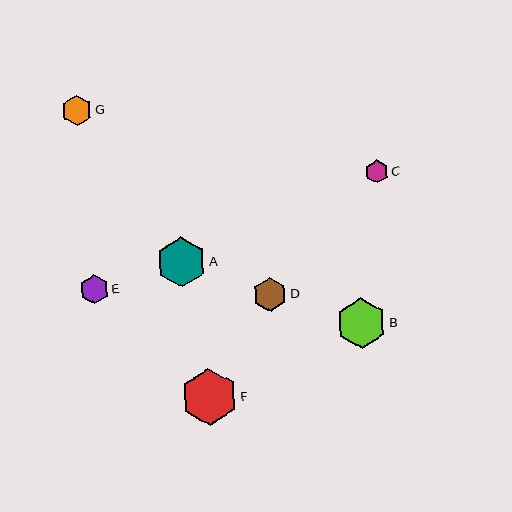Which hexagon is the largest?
Hexagon F is the largest with a size of approximately 57 pixels.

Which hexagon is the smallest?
Hexagon C is the smallest with a size of approximately 24 pixels.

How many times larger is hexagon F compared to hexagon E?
Hexagon F is approximately 2.0 times the size of hexagon E.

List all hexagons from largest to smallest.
From largest to smallest: F, B, A, D, G, E, C.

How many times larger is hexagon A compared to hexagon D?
Hexagon A is approximately 1.5 times the size of hexagon D.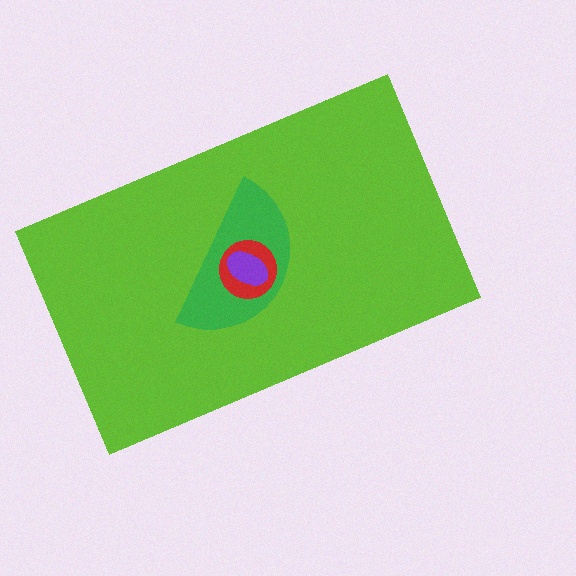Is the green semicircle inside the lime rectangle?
Yes.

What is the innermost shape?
The purple ellipse.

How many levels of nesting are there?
4.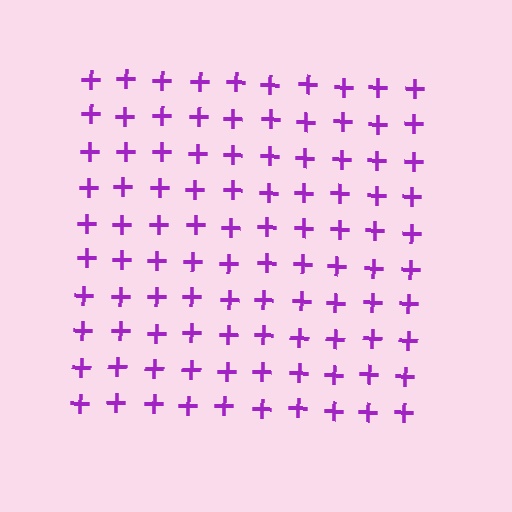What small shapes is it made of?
It is made of small plus signs.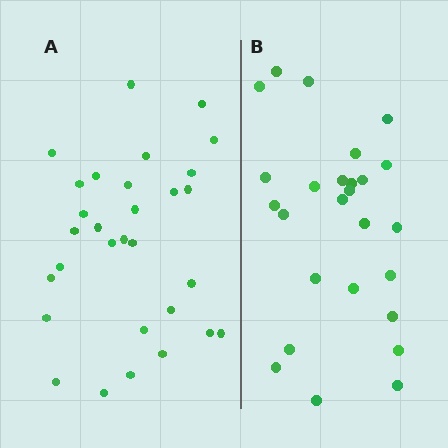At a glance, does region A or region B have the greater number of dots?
Region A (the left region) has more dots.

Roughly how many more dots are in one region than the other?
Region A has about 4 more dots than region B.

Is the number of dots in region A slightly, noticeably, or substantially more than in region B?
Region A has only slightly more — the two regions are fairly close. The ratio is roughly 1.2 to 1.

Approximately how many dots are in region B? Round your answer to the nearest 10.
About 30 dots. (The exact count is 26, which rounds to 30.)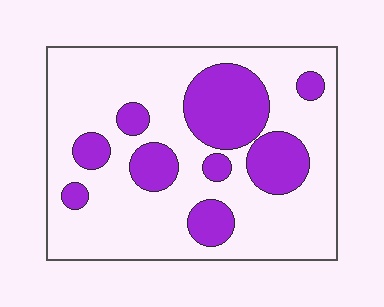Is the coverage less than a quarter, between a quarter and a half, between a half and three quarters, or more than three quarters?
Between a quarter and a half.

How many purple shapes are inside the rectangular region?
9.